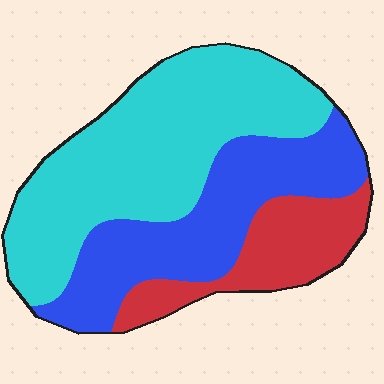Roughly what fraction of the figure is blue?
Blue covers roughly 35% of the figure.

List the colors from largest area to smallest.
From largest to smallest: cyan, blue, red.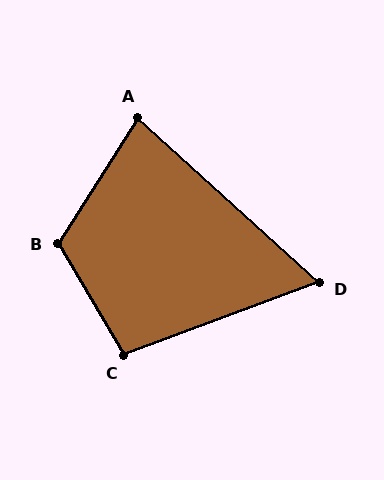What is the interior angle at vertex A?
Approximately 80 degrees (acute).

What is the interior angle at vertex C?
Approximately 100 degrees (obtuse).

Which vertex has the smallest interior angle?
D, at approximately 63 degrees.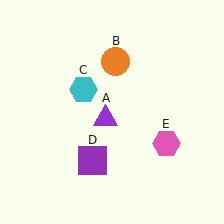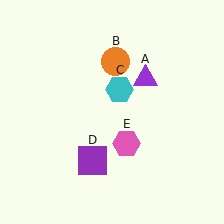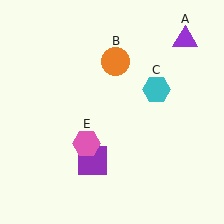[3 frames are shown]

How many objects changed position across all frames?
3 objects changed position: purple triangle (object A), cyan hexagon (object C), pink hexagon (object E).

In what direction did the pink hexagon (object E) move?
The pink hexagon (object E) moved left.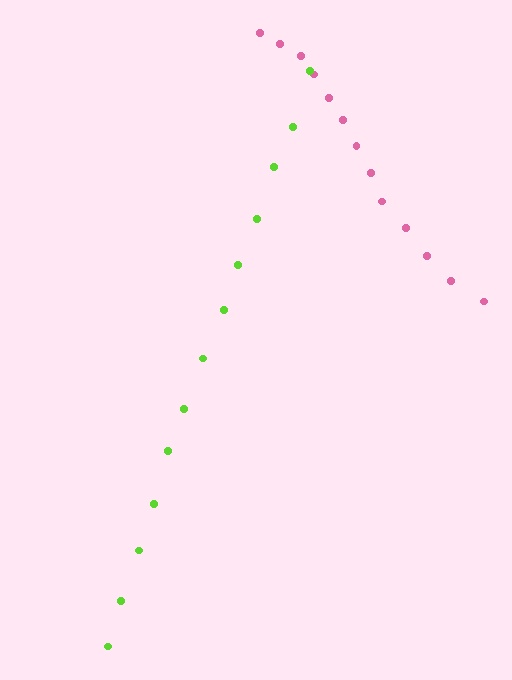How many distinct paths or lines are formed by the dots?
There are 2 distinct paths.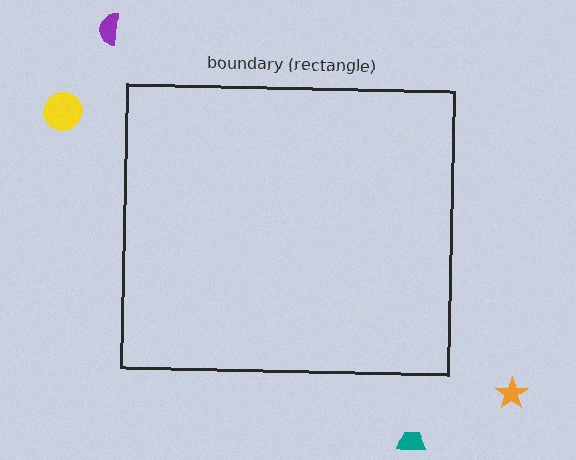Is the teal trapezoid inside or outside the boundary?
Outside.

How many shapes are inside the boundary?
0 inside, 4 outside.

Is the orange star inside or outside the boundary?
Outside.